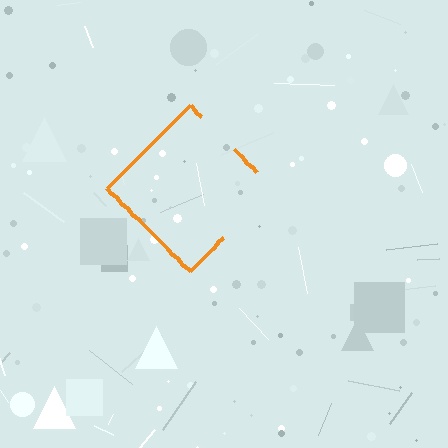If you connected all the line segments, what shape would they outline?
They would outline a diamond.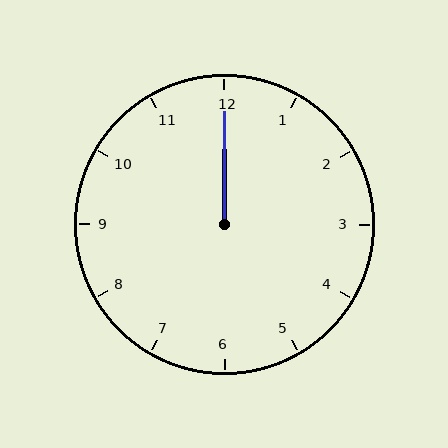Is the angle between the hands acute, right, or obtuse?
It is acute.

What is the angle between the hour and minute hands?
Approximately 0 degrees.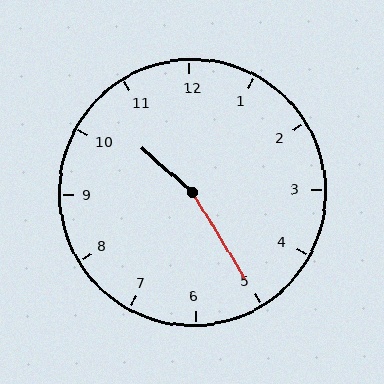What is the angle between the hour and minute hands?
Approximately 162 degrees.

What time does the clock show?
10:25.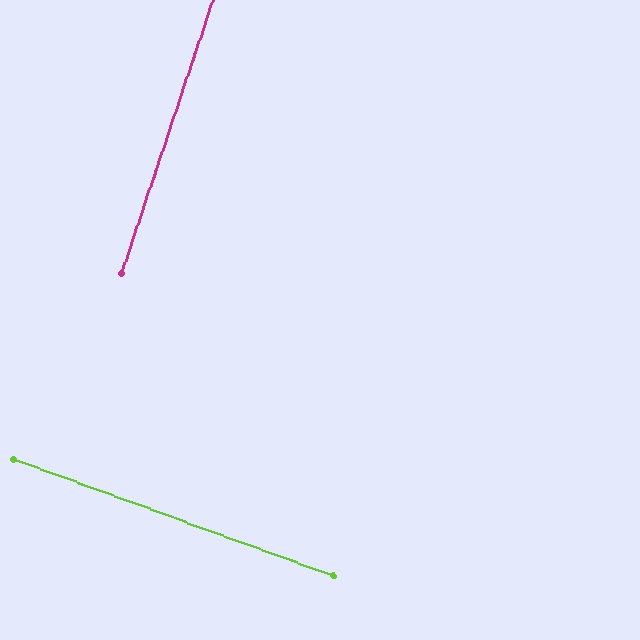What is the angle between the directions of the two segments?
Approximately 88 degrees.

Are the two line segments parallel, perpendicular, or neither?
Perpendicular — they meet at approximately 88°.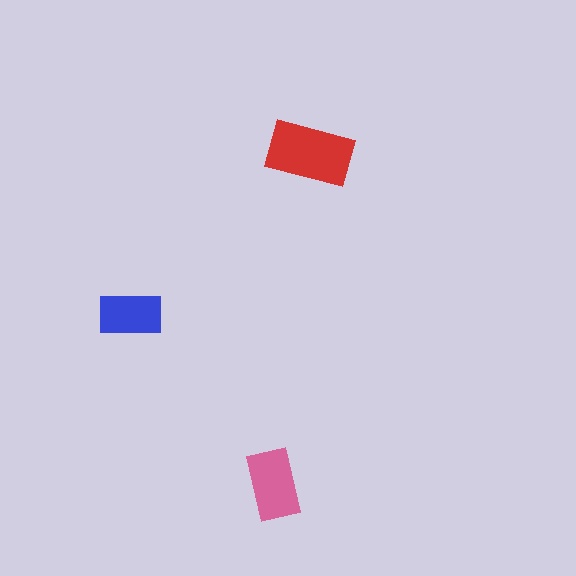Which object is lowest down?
The pink rectangle is bottommost.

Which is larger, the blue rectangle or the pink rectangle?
The pink one.